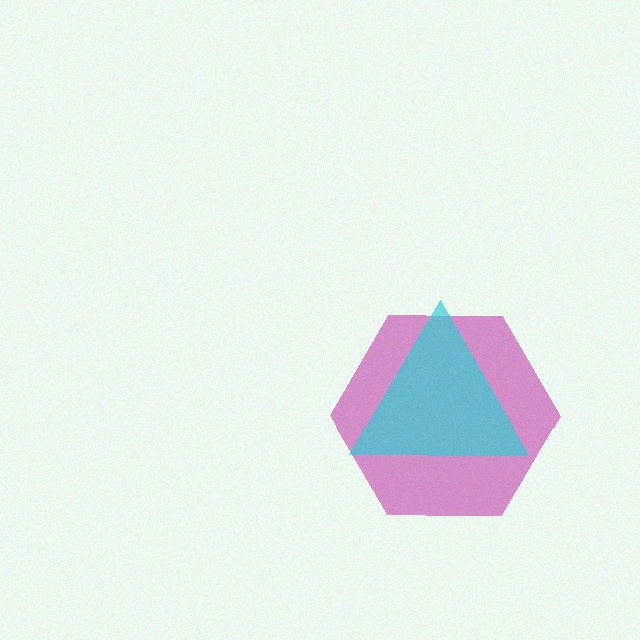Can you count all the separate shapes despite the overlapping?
Yes, there are 2 separate shapes.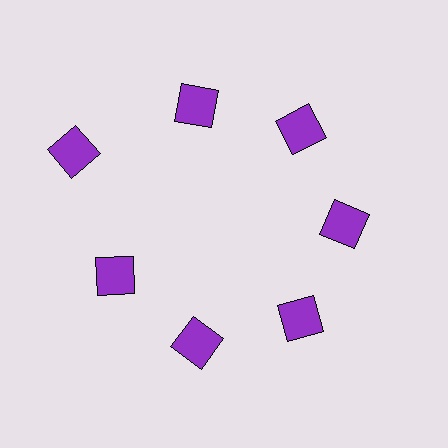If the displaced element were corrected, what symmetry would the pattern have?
It would have 7-fold rotational symmetry — the pattern would map onto itself every 51 degrees.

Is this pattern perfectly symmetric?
No. The 7 purple squares are arranged in a ring, but one element near the 10 o'clock position is pushed outward from the center, breaking the 7-fold rotational symmetry.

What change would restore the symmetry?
The symmetry would be restored by moving it inward, back onto the ring so that all 7 squares sit at equal angles and equal distance from the center.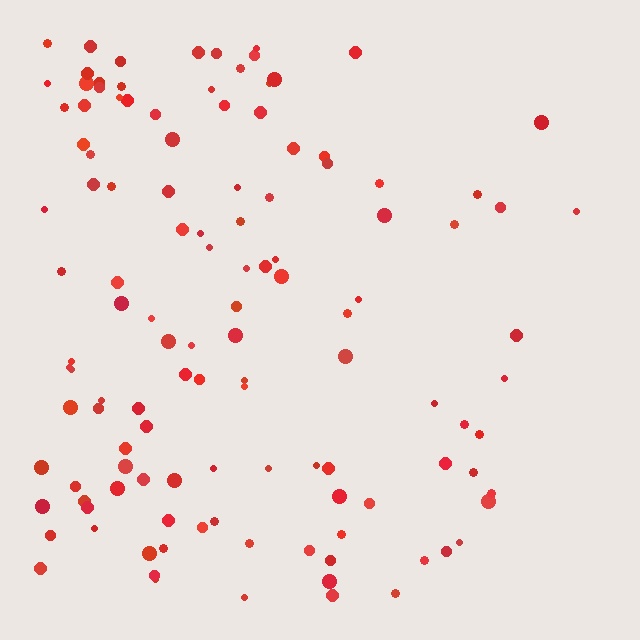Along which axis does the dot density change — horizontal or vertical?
Horizontal.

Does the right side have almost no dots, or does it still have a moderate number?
Still a moderate number, just noticeably fewer than the left.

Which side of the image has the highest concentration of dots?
The left.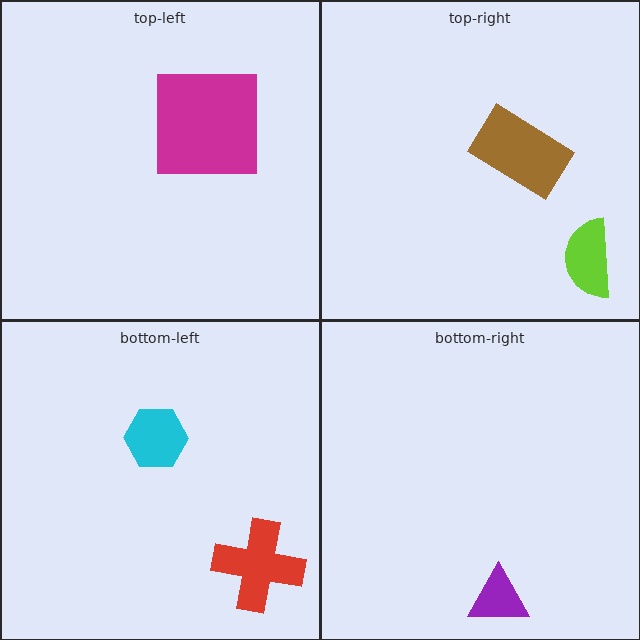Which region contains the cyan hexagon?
The bottom-left region.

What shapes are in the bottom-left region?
The cyan hexagon, the red cross.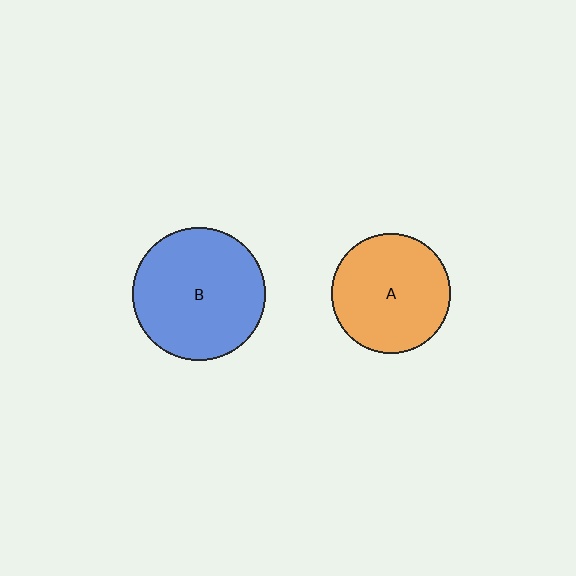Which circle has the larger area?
Circle B (blue).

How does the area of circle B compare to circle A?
Approximately 1.2 times.